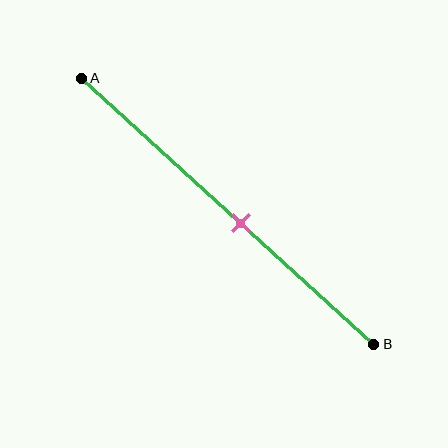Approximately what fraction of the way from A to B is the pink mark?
The pink mark is approximately 55% of the way from A to B.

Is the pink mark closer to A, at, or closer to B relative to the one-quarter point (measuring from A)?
The pink mark is closer to point B than the one-quarter point of segment AB.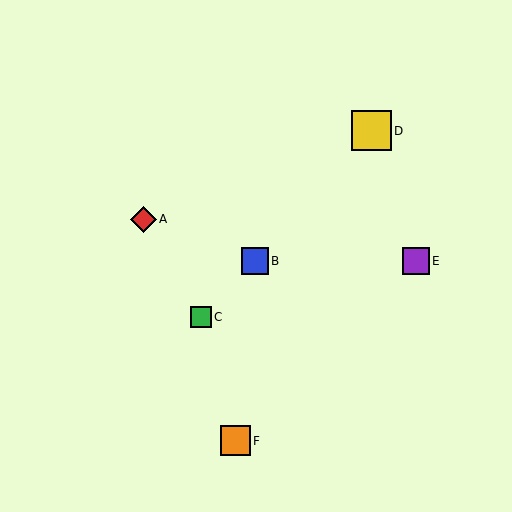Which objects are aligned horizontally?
Objects B, E are aligned horizontally.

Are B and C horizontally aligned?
No, B is at y≈261 and C is at y≈317.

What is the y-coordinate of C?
Object C is at y≈317.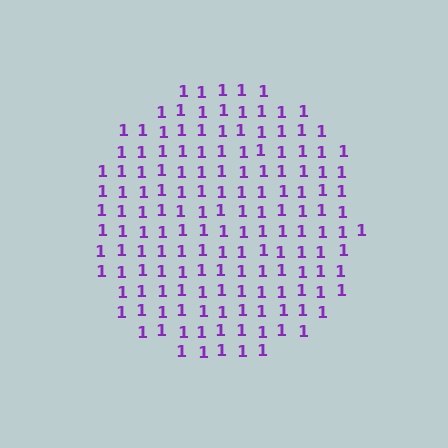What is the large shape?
The large shape is a circle.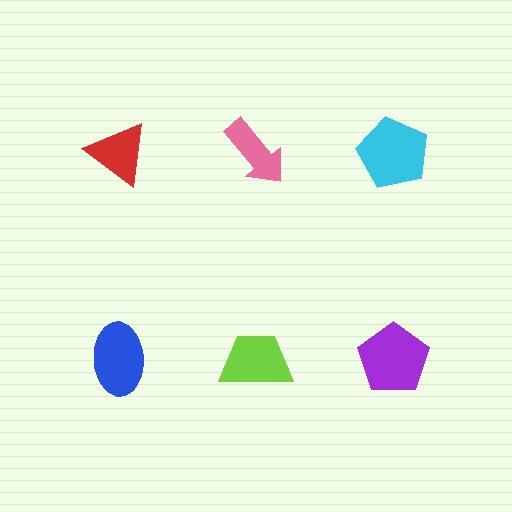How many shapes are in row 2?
3 shapes.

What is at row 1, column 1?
A red triangle.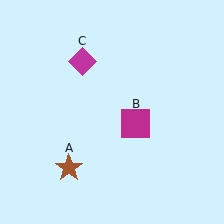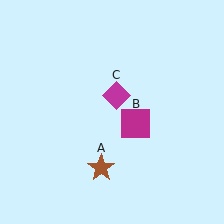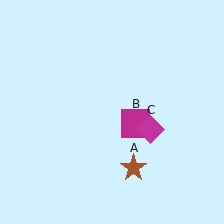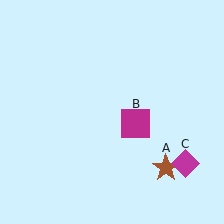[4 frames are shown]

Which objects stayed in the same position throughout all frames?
Magenta square (object B) remained stationary.